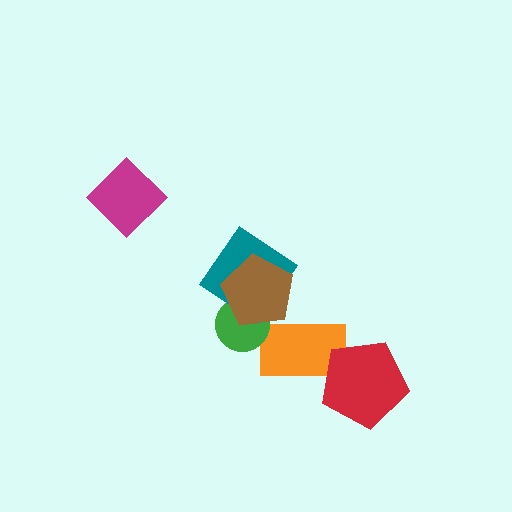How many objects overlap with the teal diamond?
2 objects overlap with the teal diamond.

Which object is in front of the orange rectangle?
The red pentagon is in front of the orange rectangle.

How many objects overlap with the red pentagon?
1 object overlaps with the red pentagon.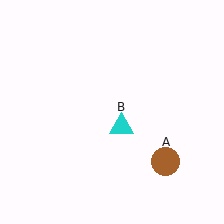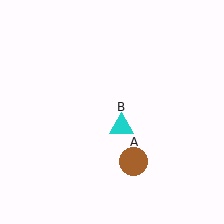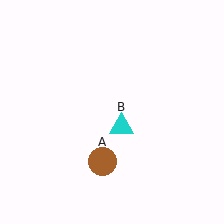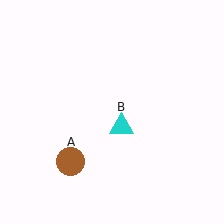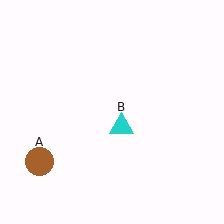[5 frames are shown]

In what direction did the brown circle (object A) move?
The brown circle (object A) moved left.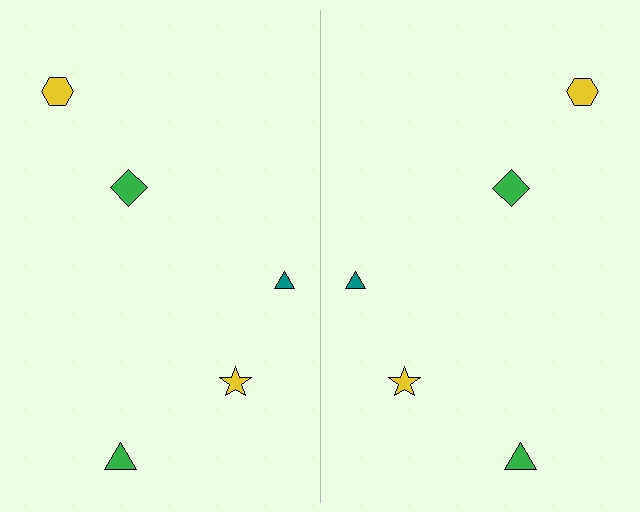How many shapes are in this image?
There are 10 shapes in this image.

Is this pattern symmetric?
Yes, this pattern has bilateral (reflection) symmetry.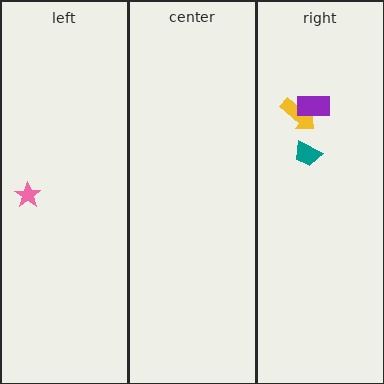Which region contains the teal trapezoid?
The right region.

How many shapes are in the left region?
1.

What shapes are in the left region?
The pink star.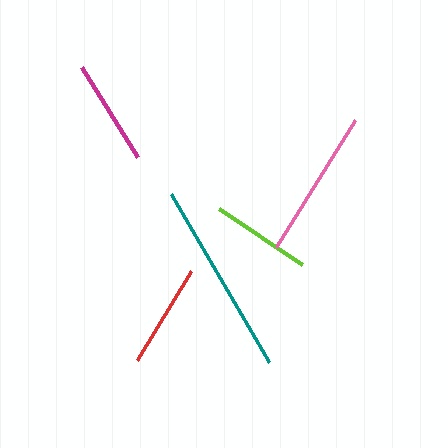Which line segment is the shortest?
The lime line is the shortest at approximately 99 pixels.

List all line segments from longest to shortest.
From longest to shortest: teal, pink, magenta, red, lime.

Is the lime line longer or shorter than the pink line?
The pink line is longer than the lime line.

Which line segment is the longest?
The teal line is the longest at approximately 194 pixels.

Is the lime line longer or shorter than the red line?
The red line is longer than the lime line.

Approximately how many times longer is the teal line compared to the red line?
The teal line is approximately 1.9 times the length of the red line.